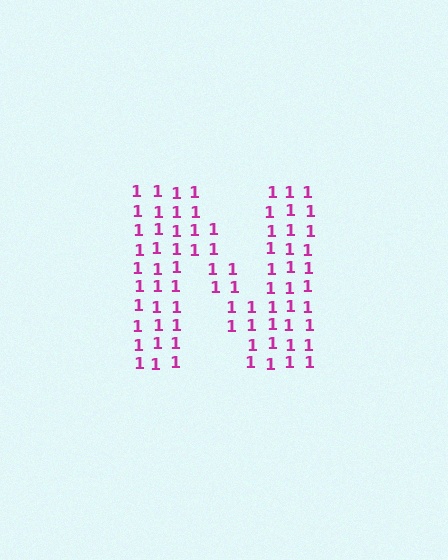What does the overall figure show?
The overall figure shows the letter N.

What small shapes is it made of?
It is made of small digit 1's.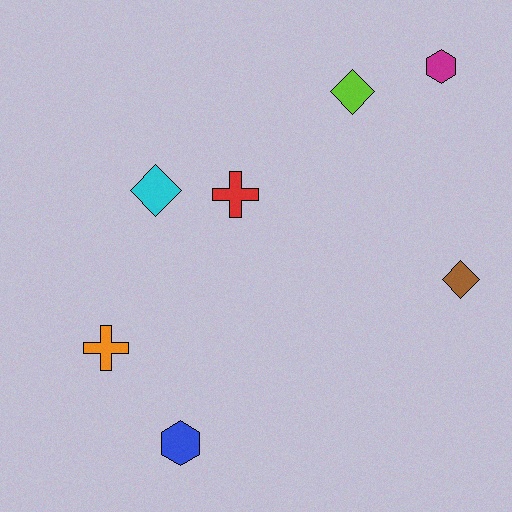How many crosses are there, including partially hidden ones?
There are 2 crosses.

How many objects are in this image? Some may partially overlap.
There are 7 objects.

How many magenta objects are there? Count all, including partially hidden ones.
There is 1 magenta object.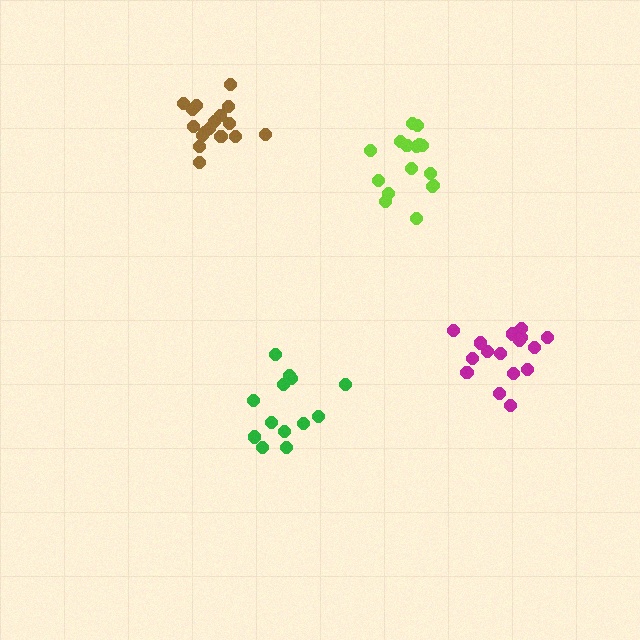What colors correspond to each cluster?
The clusters are colored: green, magenta, lime, brown.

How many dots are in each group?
Group 1: 13 dots, Group 2: 17 dots, Group 3: 16 dots, Group 4: 17 dots (63 total).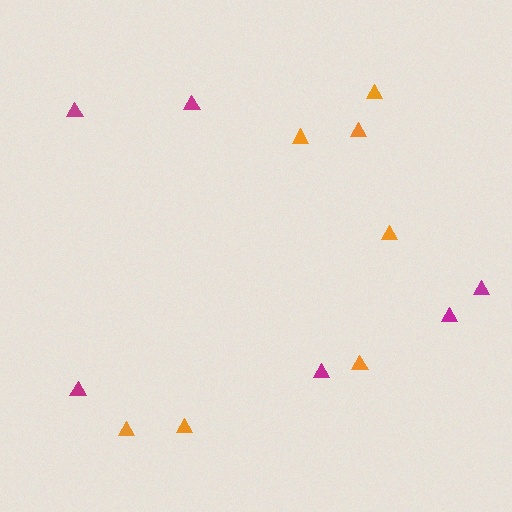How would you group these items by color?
There are 2 groups: one group of magenta triangles (6) and one group of orange triangles (7).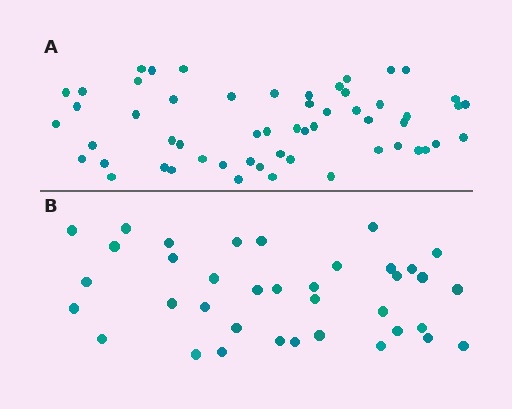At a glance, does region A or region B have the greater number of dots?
Region A (the top region) has more dots.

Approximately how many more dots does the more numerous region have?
Region A has approximately 20 more dots than region B.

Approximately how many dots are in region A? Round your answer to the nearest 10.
About 60 dots. (The exact count is 56, which rounds to 60.)